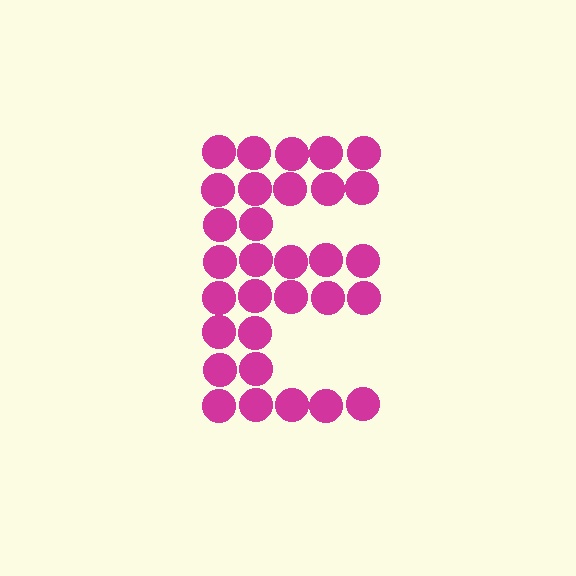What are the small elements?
The small elements are circles.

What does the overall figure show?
The overall figure shows the letter E.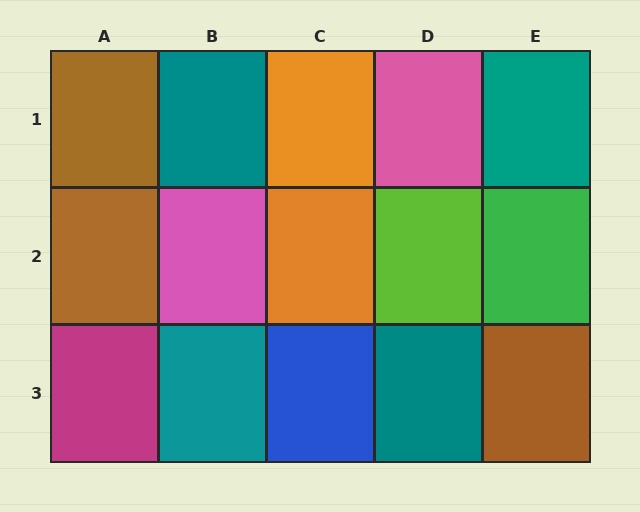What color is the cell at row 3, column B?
Teal.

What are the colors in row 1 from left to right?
Brown, teal, orange, pink, teal.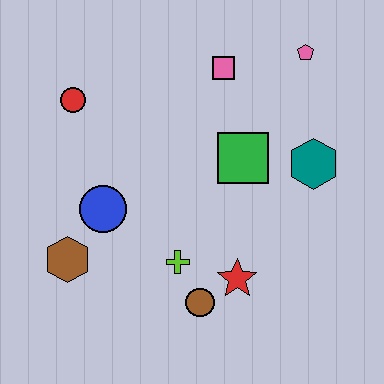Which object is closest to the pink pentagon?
The pink square is closest to the pink pentagon.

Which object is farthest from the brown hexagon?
The pink pentagon is farthest from the brown hexagon.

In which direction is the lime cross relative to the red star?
The lime cross is to the left of the red star.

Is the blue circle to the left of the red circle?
No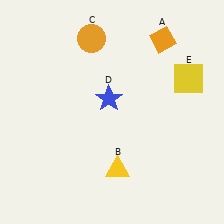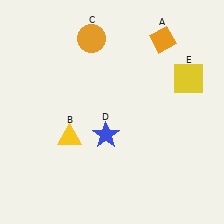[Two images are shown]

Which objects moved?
The objects that moved are: the yellow triangle (B), the blue star (D).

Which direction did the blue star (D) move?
The blue star (D) moved down.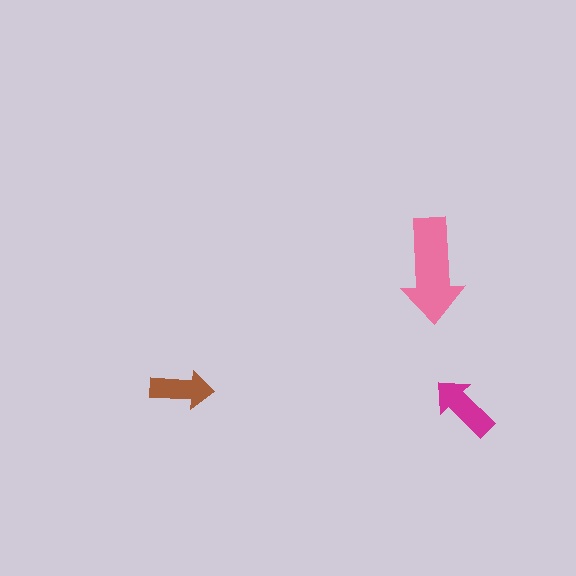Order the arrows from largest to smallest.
the pink one, the magenta one, the brown one.